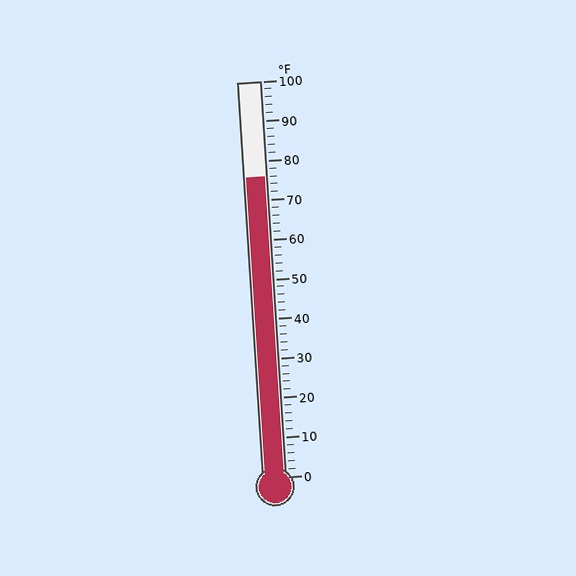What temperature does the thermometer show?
The thermometer shows approximately 76°F.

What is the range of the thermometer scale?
The thermometer scale ranges from 0°F to 100°F.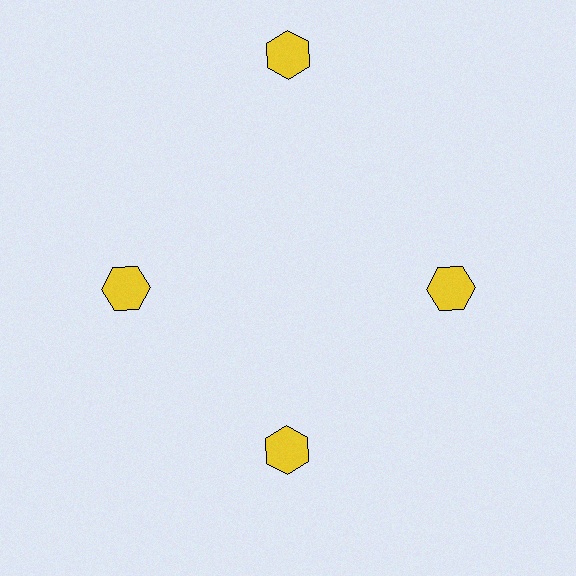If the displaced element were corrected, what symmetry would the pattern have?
It would have 4-fold rotational symmetry — the pattern would map onto itself every 90 degrees.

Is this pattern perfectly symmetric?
No. The 4 yellow hexagons are arranged in a ring, but one element near the 12 o'clock position is pushed outward from the center, breaking the 4-fold rotational symmetry.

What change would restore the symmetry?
The symmetry would be restored by moving it inward, back onto the ring so that all 4 hexagons sit at equal angles and equal distance from the center.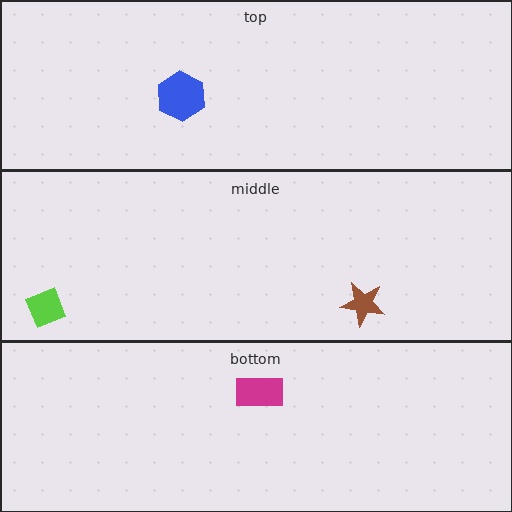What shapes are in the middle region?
The lime diamond, the brown star.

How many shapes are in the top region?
1.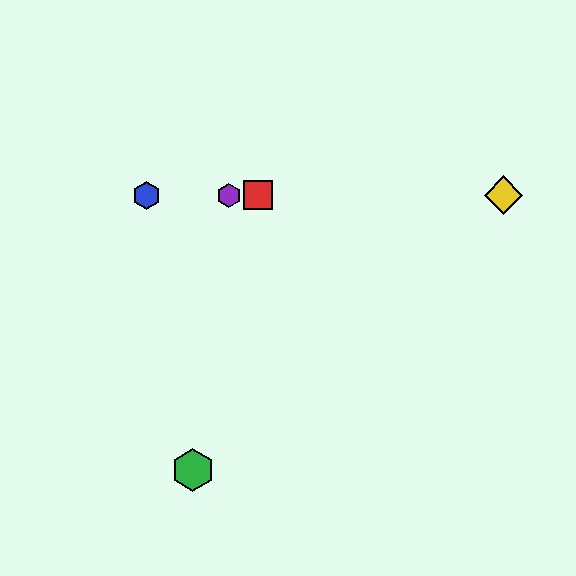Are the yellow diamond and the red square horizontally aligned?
Yes, both are at y≈195.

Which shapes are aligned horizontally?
The red square, the blue hexagon, the yellow diamond, the purple hexagon are aligned horizontally.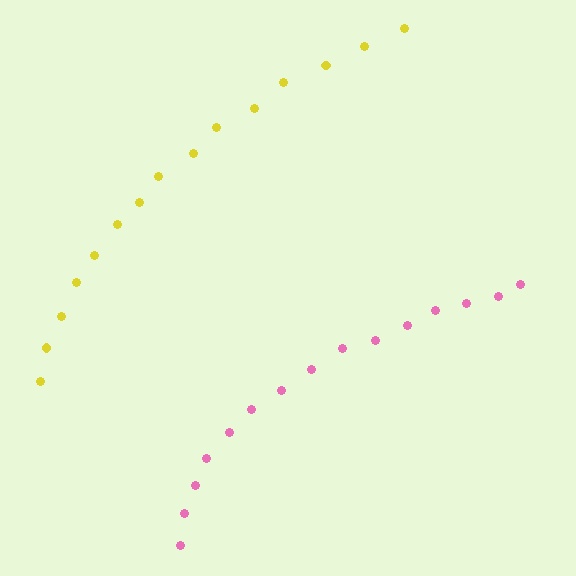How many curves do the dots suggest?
There are 2 distinct paths.